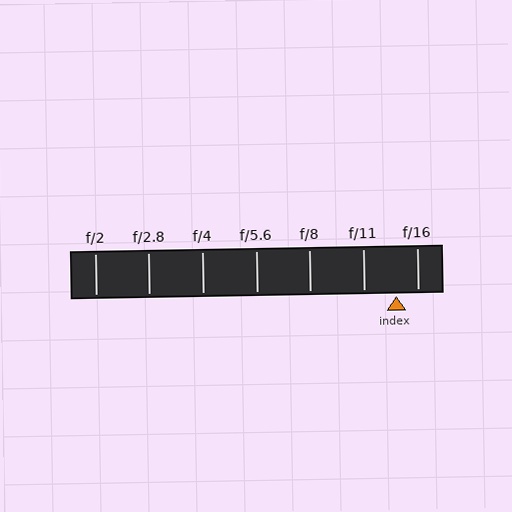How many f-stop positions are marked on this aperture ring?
There are 7 f-stop positions marked.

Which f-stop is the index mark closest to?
The index mark is closest to f/16.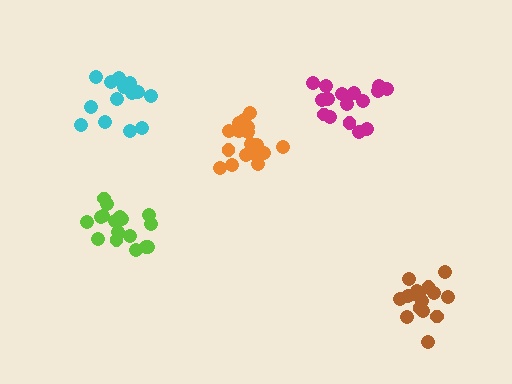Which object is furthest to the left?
The cyan cluster is leftmost.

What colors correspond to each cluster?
The clusters are colored: brown, magenta, orange, cyan, lime.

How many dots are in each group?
Group 1: 16 dots, Group 2: 16 dots, Group 3: 17 dots, Group 4: 14 dots, Group 5: 17 dots (80 total).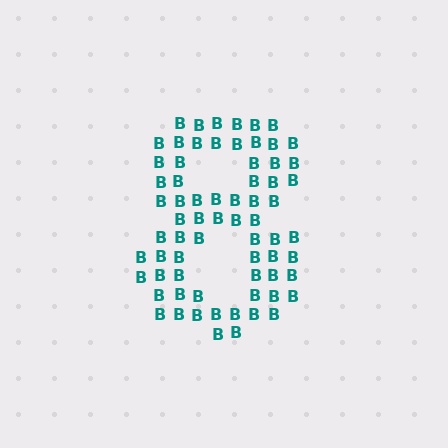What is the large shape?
The large shape is the digit 8.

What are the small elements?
The small elements are letter B's.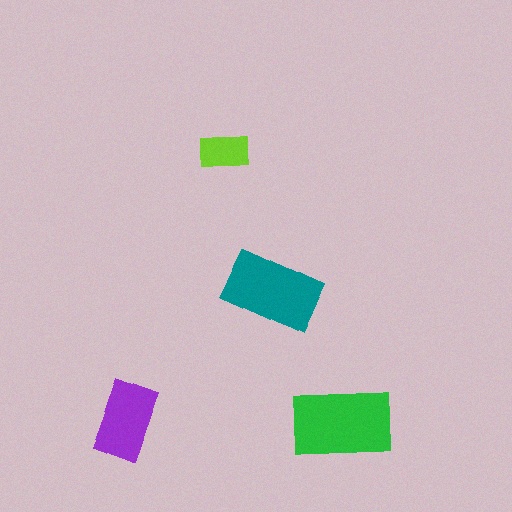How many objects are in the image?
There are 4 objects in the image.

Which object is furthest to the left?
The purple rectangle is leftmost.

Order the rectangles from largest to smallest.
the green one, the teal one, the purple one, the lime one.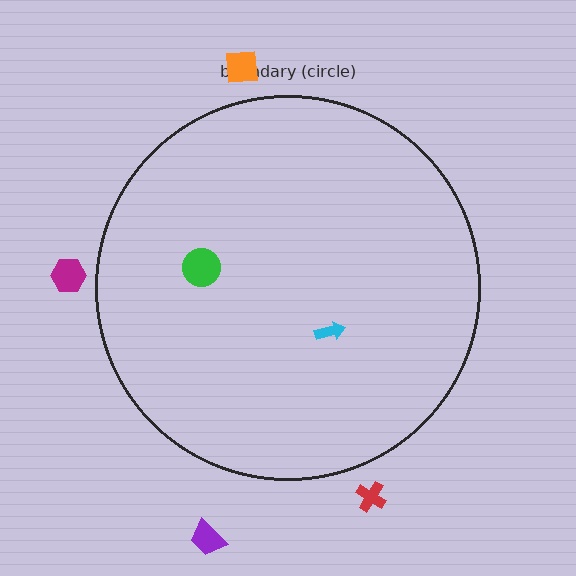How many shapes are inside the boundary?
2 inside, 4 outside.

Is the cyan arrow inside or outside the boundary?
Inside.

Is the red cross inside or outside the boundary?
Outside.